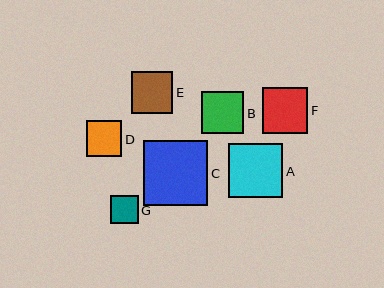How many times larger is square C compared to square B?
Square C is approximately 1.5 times the size of square B.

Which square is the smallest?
Square G is the smallest with a size of approximately 27 pixels.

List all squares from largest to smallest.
From largest to smallest: C, A, F, B, E, D, G.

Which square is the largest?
Square C is the largest with a size of approximately 64 pixels.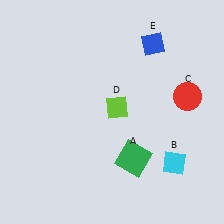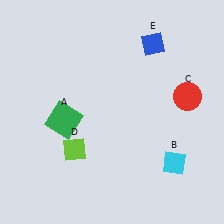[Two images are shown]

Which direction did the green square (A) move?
The green square (A) moved left.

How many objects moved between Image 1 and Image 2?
2 objects moved between the two images.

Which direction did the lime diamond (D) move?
The lime diamond (D) moved left.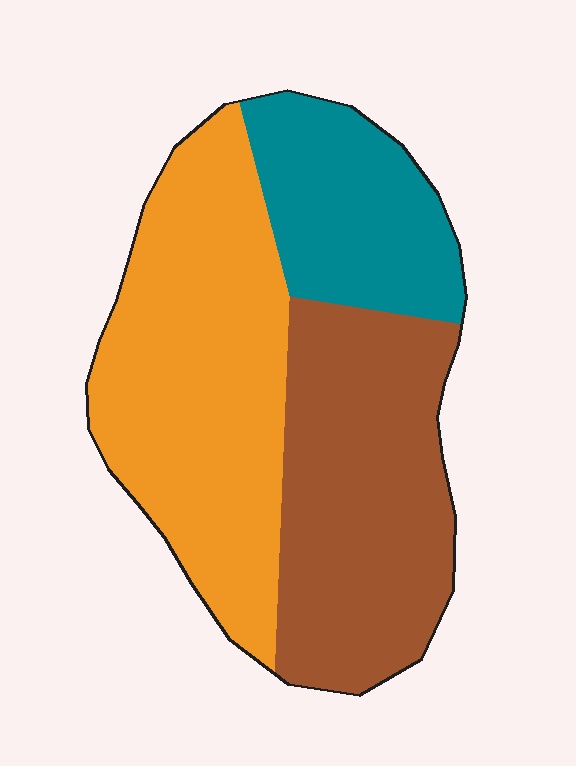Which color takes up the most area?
Orange, at roughly 45%.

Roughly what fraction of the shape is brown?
Brown covers about 35% of the shape.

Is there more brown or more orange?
Orange.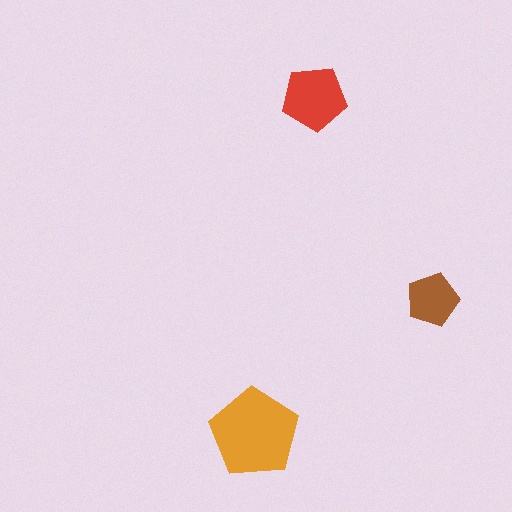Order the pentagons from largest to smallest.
the orange one, the red one, the brown one.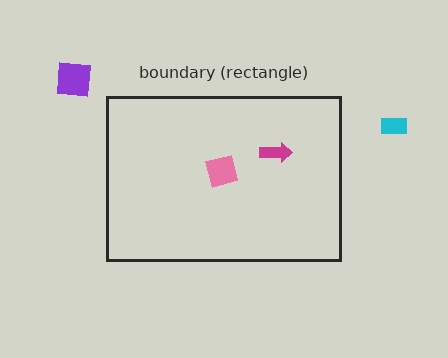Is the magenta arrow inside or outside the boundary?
Inside.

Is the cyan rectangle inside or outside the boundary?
Outside.